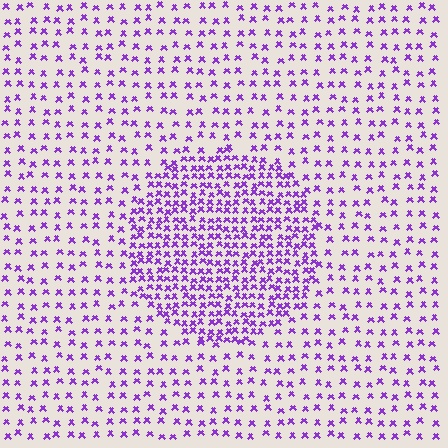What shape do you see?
I see a circle.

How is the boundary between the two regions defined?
The boundary is defined by a change in element density (approximately 2.3x ratio). All elements are the same color, size, and shape.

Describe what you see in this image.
The image contains small purple elements arranged at two different densities. A circle-shaped region is visible where the elements are more densely packed than the surrounding area.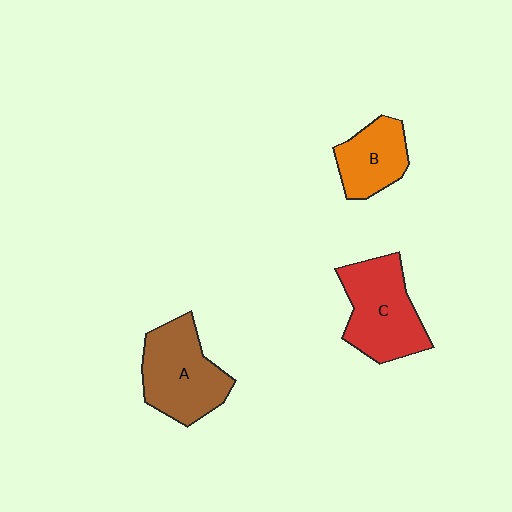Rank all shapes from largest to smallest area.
From largest to smallest: C (red), A (brown), B (orange).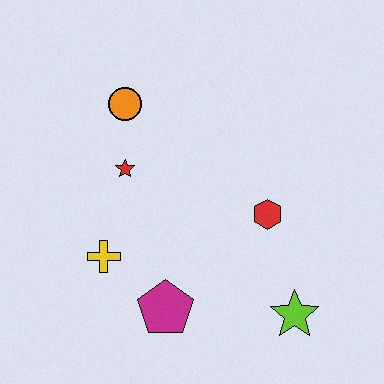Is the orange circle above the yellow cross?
Yes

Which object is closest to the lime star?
The red hexagon is closest to the lime star.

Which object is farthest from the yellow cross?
The lime star is farthest from the yellow cross.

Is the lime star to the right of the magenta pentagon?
Yes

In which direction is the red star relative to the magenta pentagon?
The red star is above the magenta pentagon.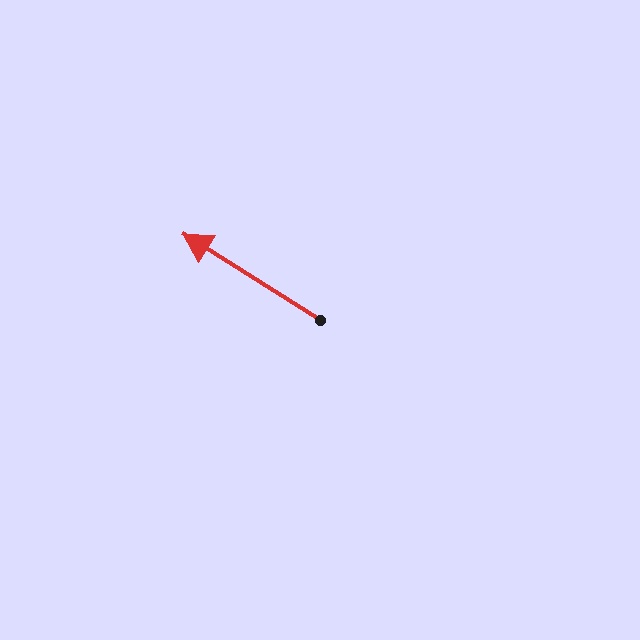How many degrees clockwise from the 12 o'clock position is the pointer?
Approximately 302 degrees.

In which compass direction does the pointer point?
Northwest.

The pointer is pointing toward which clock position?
Roughly 10 o'clock.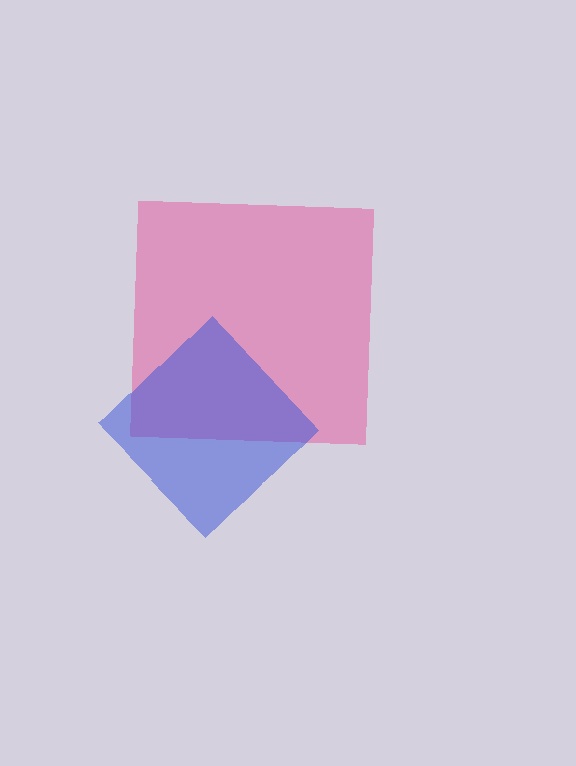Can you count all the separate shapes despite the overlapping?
Yes, there are 2 separate shapes.